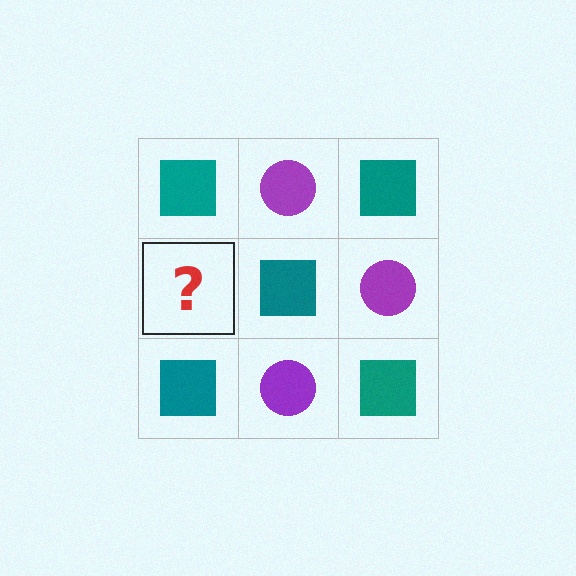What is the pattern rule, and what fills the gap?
The rule is that it alternates teal square and purple circle in a checkerboard pattern. The gap should be filled with a purple circle.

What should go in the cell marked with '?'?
The missing cell should contain a purple circle.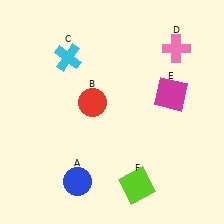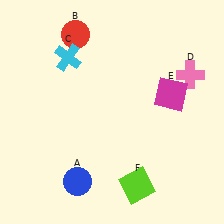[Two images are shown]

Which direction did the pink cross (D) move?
The pink cross (D) moved down.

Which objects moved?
The objects that moved are: the red circle (B), the pink cross (D).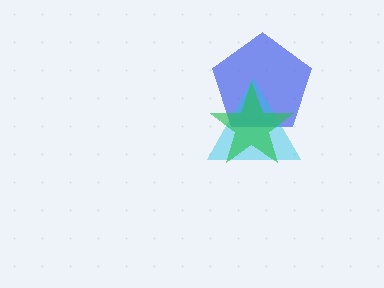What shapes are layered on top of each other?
The layered shapes are: a blue pentagon, a cyan triangle, a green star.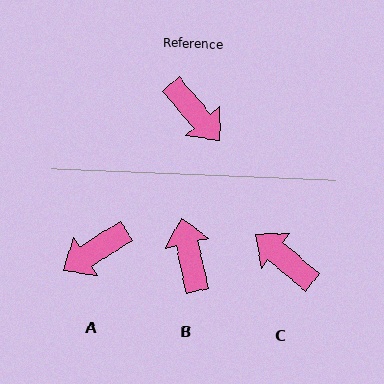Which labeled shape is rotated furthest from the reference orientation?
C, about 171 degrees away.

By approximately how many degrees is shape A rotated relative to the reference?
Approximately 98 degrees clockwise.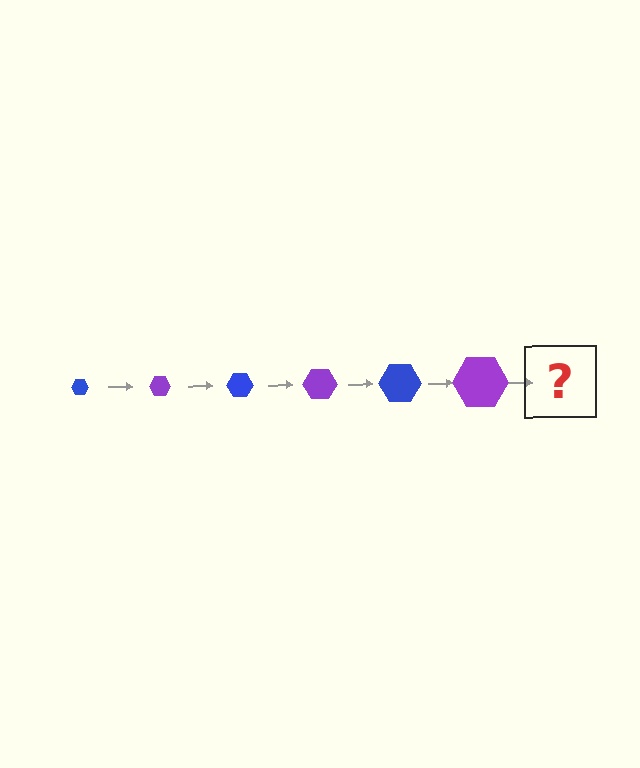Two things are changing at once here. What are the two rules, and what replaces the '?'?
The two rules are that the hexagon grows larger each step and the color cycles through blue and purple. The '?' should be a blue hexagon, larger than the previous one.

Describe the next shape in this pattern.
It should be a blue hexagon, larger than the previous one.